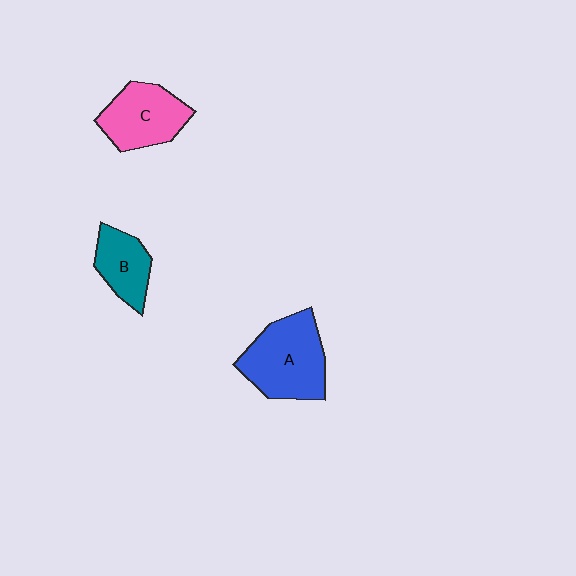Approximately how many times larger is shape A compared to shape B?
Approximately 1.7 times.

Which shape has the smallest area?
Shape B (teal).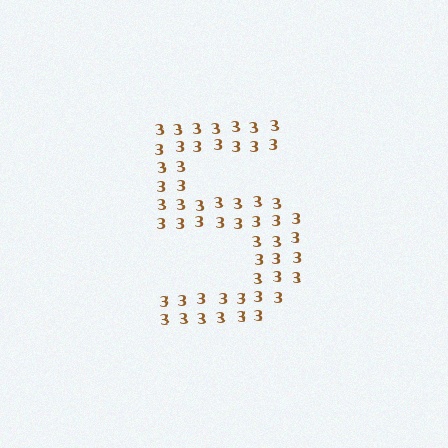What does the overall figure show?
The overall figure shows the digit 5.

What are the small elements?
The small elements are digit 3's.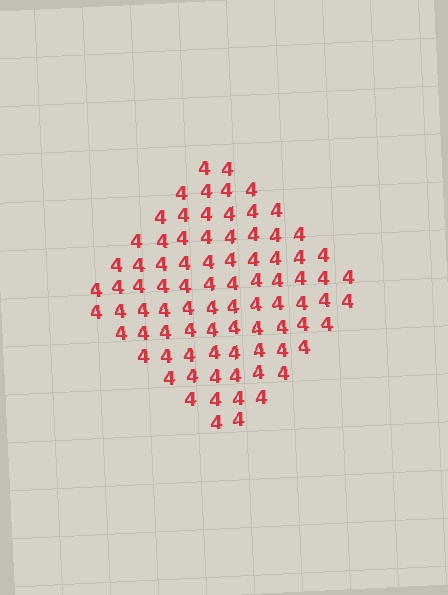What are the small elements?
The small elements are digit 4's.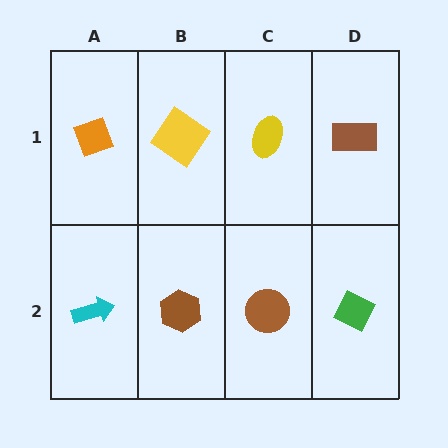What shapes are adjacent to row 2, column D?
A brown rectangle (row 1, column D), a brown circle (row 2, column C).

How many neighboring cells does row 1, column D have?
2.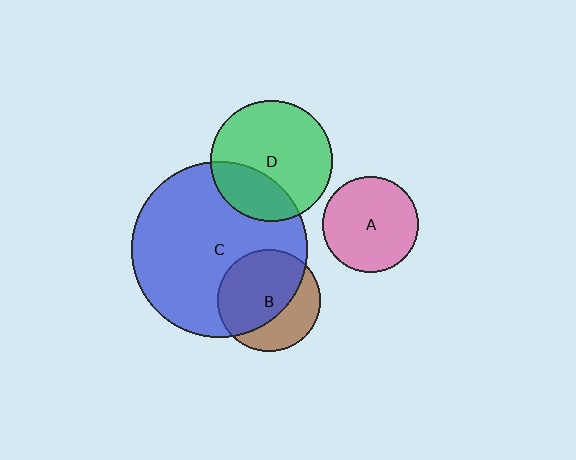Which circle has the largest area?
Circle C (blue).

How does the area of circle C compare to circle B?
Approximately 3.0 times.